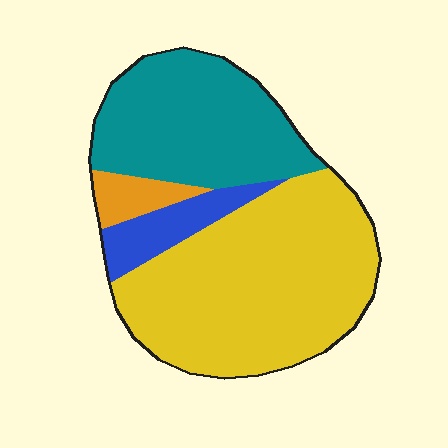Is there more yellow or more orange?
Yellow.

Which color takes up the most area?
Yellow, at roughly 55%.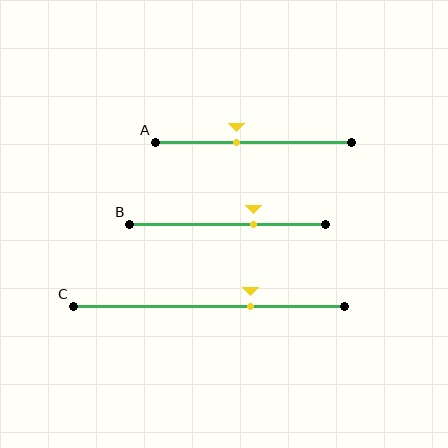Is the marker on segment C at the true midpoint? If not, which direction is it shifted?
No, the marker on segment C is shifted to the right by about 15% of the segment length.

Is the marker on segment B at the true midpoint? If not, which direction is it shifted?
No, the marker on segment B is shifted to the right by about 13% of the segment length.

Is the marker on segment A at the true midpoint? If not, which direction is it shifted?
No, the marker on segment A is shifted to the left by about 9% of the segment length.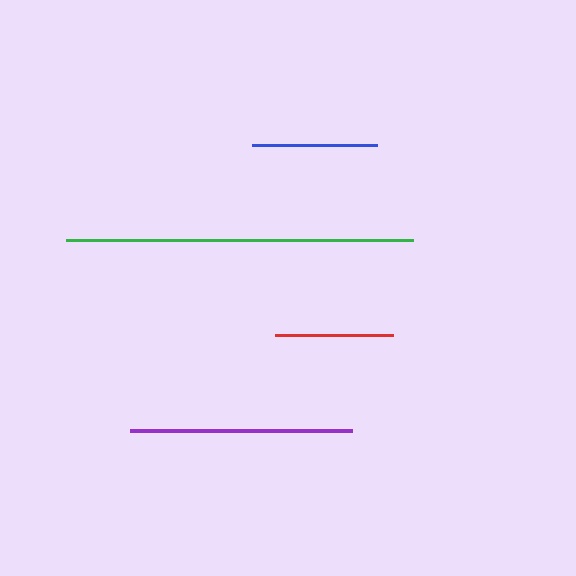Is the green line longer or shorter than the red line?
The green line is longer than the red line.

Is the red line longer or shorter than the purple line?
The purple line is longer than the red line.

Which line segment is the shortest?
The red line is the shortest at approximately 118 pixels.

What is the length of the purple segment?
The purple segment is approximately 222 pixels long.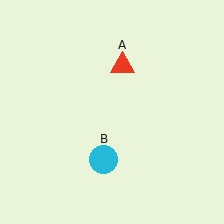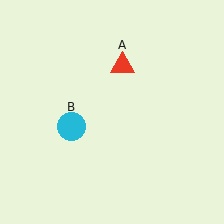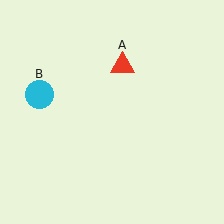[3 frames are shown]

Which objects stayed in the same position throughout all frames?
Red triangle (object A) remained stationary.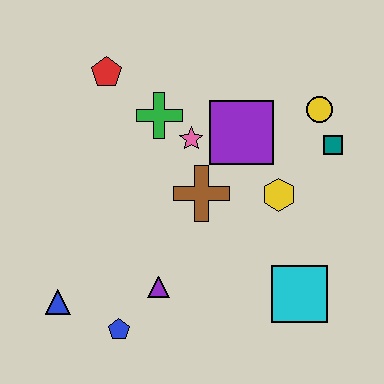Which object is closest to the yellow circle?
The teal square is closest to the yellow circle.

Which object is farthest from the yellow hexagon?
The blue triangle is farthest from the yellow hexagon.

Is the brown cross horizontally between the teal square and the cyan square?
No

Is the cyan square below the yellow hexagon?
Yes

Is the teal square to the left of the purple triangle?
No